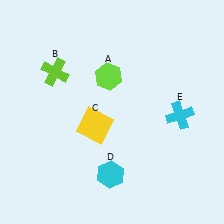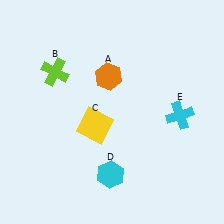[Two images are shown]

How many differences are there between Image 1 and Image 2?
There is 1 difference between the two images.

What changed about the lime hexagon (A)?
In Image 1, A is lime. In Image 2, it changed to orange.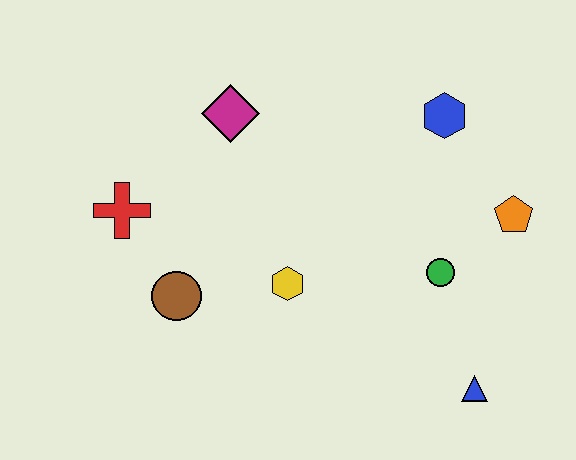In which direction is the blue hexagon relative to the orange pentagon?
The blue hexagon is above the orange pentagon.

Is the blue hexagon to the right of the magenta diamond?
Yes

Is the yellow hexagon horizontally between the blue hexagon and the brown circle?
Yes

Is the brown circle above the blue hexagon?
No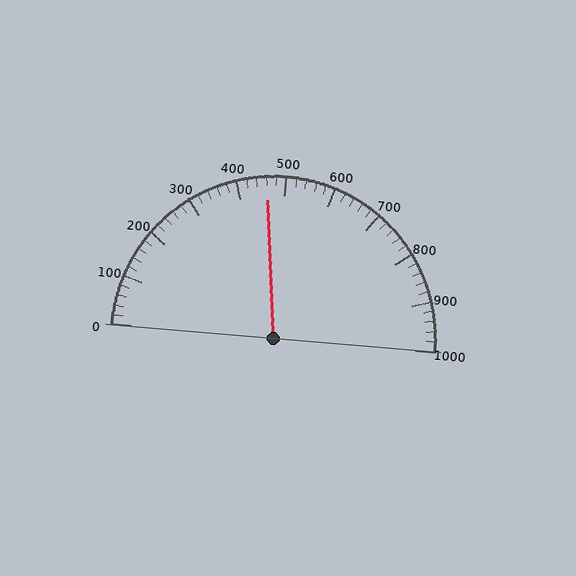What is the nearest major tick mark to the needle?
The nearest major tick mark is 500.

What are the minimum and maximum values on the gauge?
The gauge ranges from 0 to 1000.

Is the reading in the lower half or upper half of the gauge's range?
The reading is in the lower half of the range (0 to 1000).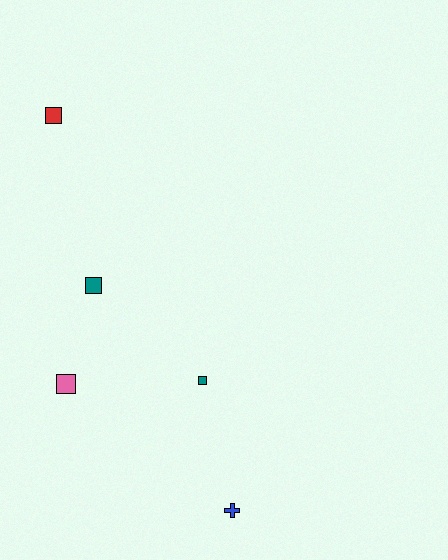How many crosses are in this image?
There is 1 cross.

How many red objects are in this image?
There is 1 red object.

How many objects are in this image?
There are 5 objects.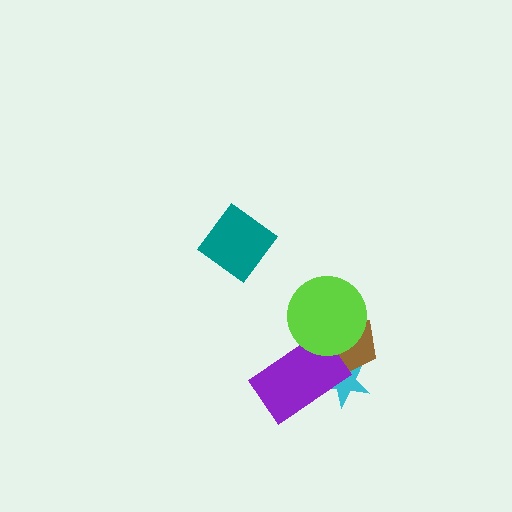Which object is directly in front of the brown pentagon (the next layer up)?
The purple rectangle is directly in front of the brown pentagon.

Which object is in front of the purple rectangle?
The lime circle is in front of the purple rectangle.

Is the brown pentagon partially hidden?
Yes, it is partially covered by another shape.